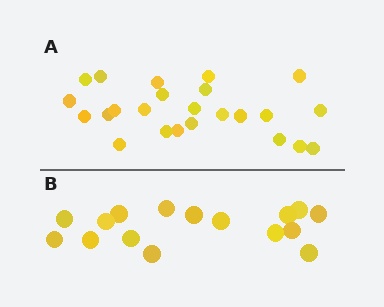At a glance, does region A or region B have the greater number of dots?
Region A (the top region) has more dots.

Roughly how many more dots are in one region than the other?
Region A has roughly 8 or so more dots than region B.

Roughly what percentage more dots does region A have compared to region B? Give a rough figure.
About 50% more.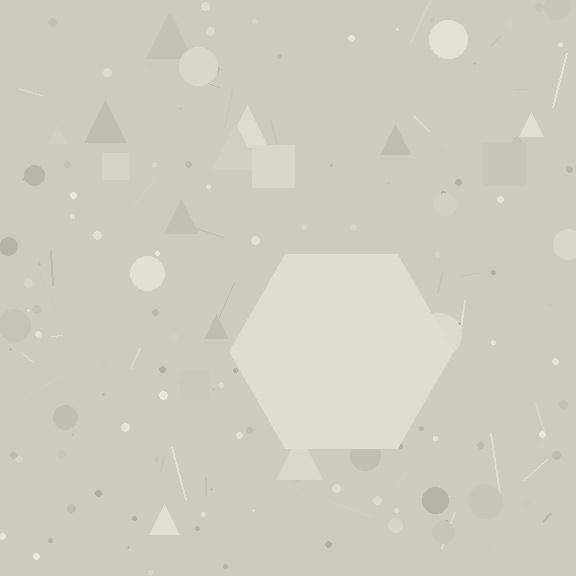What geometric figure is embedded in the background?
A hexagon is embedded in the background.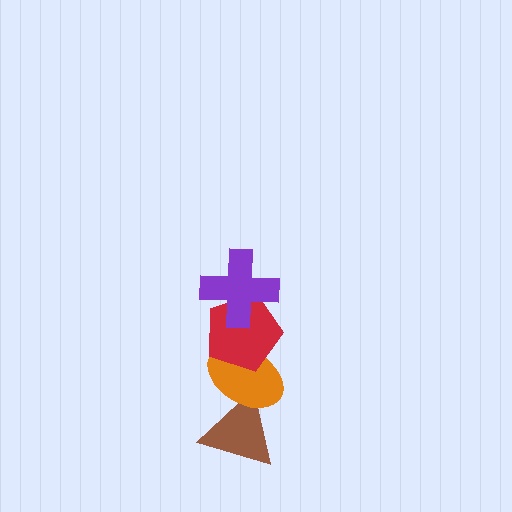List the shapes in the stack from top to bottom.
From top to bottom: the purple cross, the red pentagon, the orange ellipse, the brown triangle.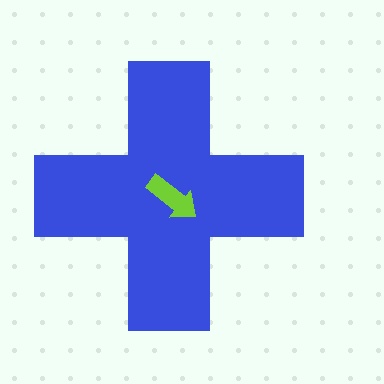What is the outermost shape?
The blue cross.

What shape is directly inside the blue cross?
The lime arrow.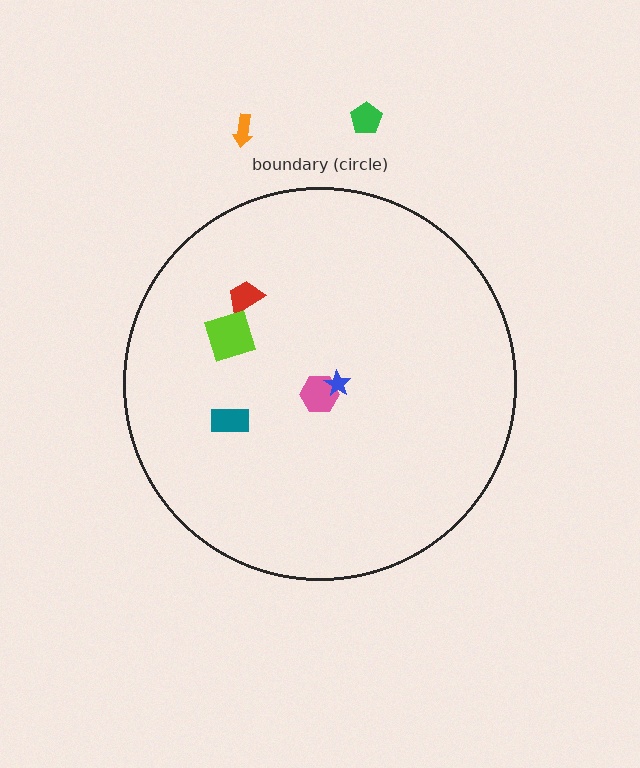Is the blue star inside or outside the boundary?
Inside.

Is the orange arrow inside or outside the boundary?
Outside.